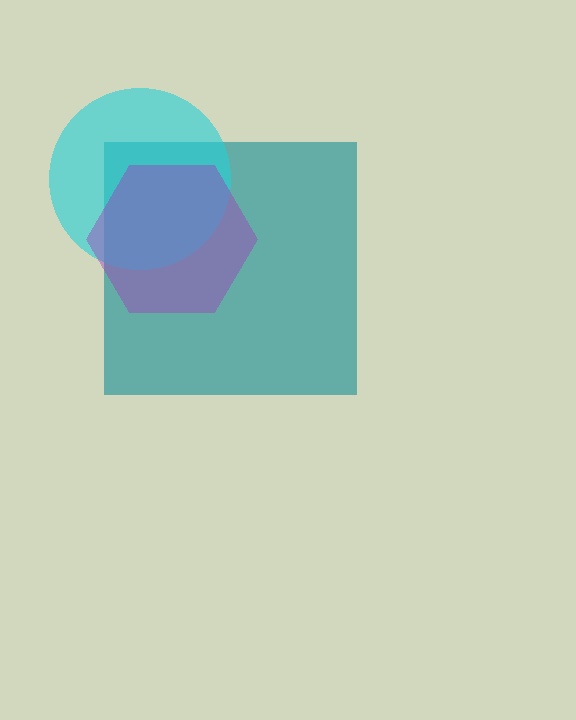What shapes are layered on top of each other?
The layered shapes are: a teal square, a cyan circle, a purple hexagon.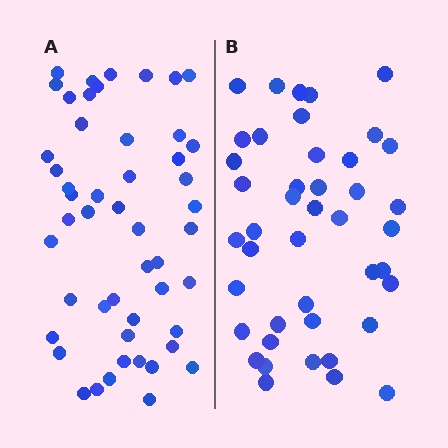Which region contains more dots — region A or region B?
Region A (the left region) has more dots.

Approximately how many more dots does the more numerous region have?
Region A has roughly 8 or so more dots than region B.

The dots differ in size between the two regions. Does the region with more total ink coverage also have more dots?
No. Region B has more total ink coverage because its dots are larger, but region A actually contains more individual dots. Total area can be misleading — the number of items is what matters here.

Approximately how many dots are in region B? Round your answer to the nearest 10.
About 40 dots. (The exact count is 43, which rounds to 40.)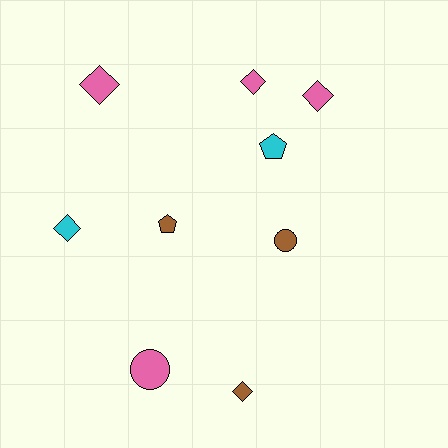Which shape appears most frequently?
Diamond, with 5 objects.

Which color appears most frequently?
Pink, with 4 objects.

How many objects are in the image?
There are 9 objects.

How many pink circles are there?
There is 1 pink circle.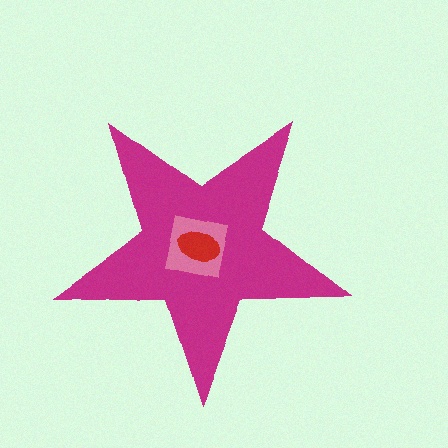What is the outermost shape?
The magenta star.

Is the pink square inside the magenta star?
Yes.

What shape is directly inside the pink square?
The red ellipse.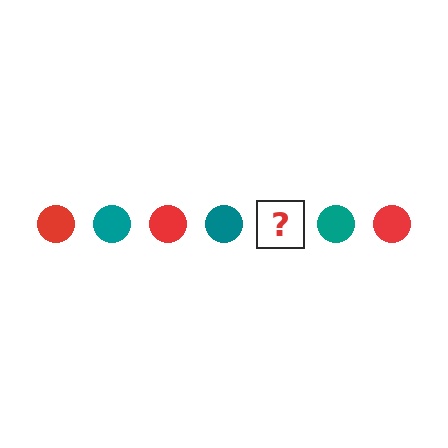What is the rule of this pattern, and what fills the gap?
The rule is that the pattern cycles through red, teal circles. The gap should be filled with a red circle.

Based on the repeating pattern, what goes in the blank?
The blank should be a red circle.